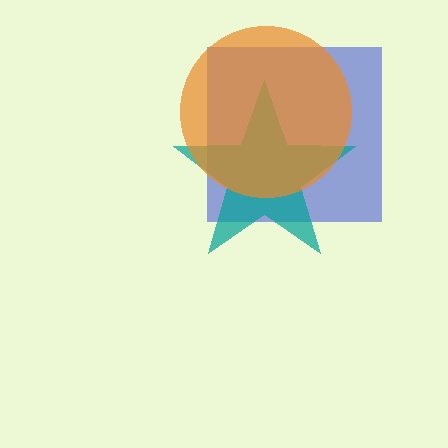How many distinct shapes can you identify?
There are 3 distinct shapes: a blue square, a teal star, an orange circle.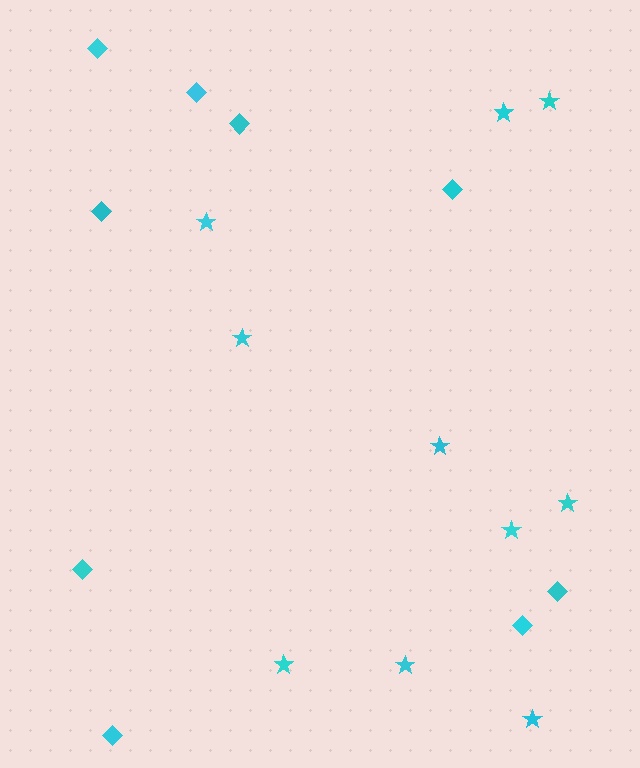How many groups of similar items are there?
There are 2 groups: one group of diamonds (9) and one group of stars (10).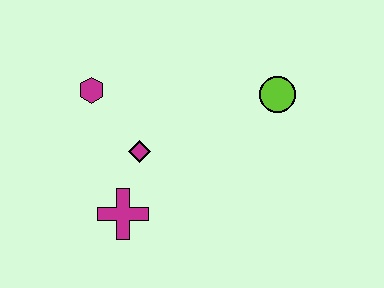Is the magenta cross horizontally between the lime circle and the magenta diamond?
No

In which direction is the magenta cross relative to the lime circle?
The magenta cross is to the left of the lime circle.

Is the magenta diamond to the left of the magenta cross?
No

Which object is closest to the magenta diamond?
The magenta cross is closest to the magenta diamond.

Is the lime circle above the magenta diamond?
Yes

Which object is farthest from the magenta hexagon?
The lime circle is farthest from the magenta hexagon.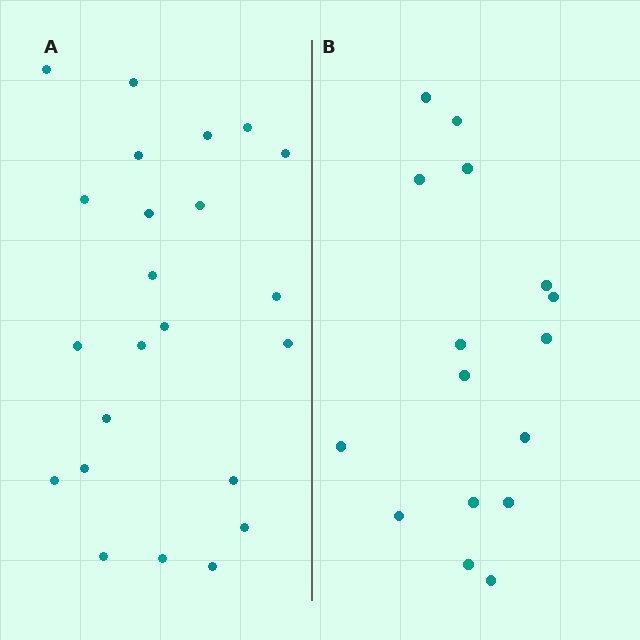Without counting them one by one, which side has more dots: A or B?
Region A (the left region) has more dots.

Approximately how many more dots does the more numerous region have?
Region A has roughly 8 or so more dots than region B.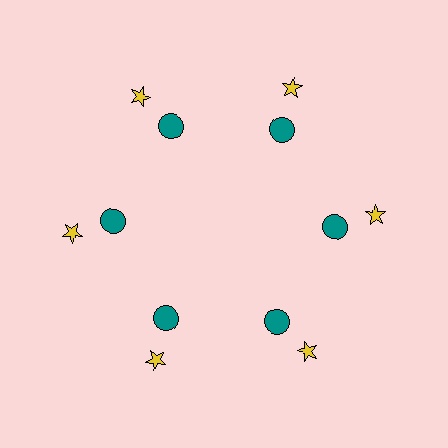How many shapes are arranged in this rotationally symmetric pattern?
There are 12 shapes, arranged in 6 groups of 2.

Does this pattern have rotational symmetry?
Yes, this pattern has 6-fold rotational symmetry. It looks the same after rotating 60 degrees around the center.